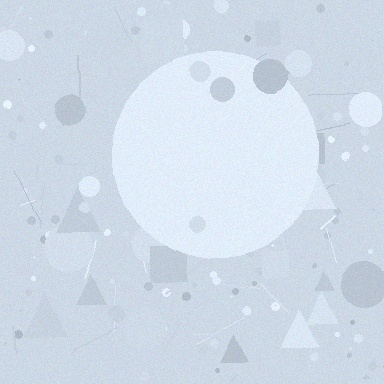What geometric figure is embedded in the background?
A circle is embedded in the background.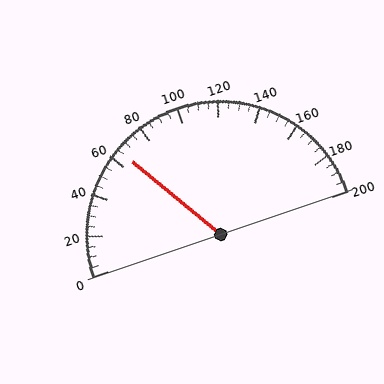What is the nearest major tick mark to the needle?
The nearest major tick mark is 60.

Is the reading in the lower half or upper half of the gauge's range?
The reading is in the lower half of the range (0 to 200).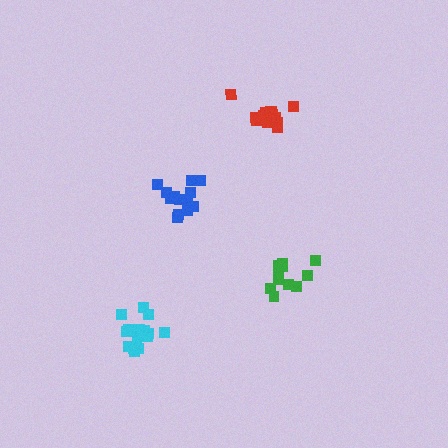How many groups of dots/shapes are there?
There are 4 groups.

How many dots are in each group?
Group 1: 11 dots, Group 2: 13 dots, Group 3: 15 dots, Group 4: 13 dots (52 total).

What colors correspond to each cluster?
The clusters are colored: green, blue, cyan, red.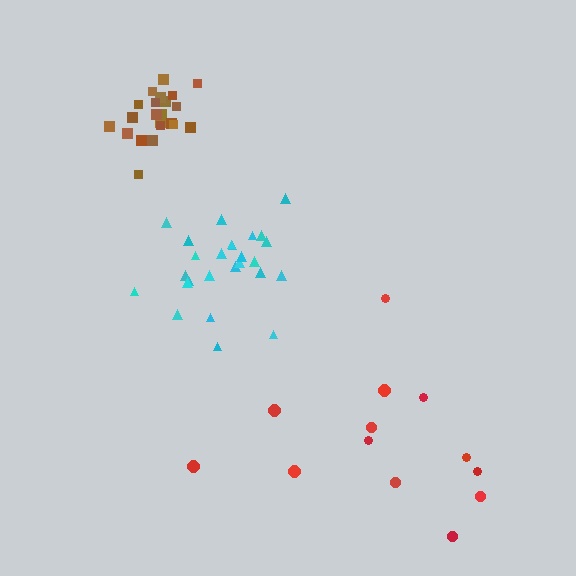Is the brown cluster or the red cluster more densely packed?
Brown.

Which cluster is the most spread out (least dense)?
Red.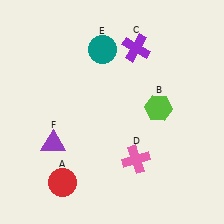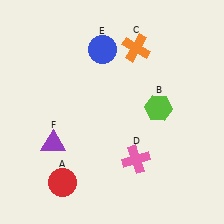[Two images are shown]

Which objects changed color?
C changed from purple to orange. E changed from teal to blue.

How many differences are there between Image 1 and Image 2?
There are 2 differences between the two images.